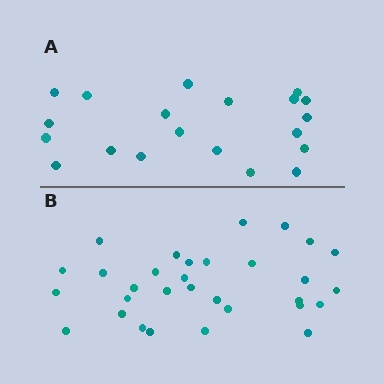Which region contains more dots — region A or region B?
Region B (the bottom region) has more dots.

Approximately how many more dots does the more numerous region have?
Region B has roughly 12 or so more dots than region A.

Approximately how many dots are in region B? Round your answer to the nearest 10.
About 30 dots. (The exact count is 31, which rounds to 30.)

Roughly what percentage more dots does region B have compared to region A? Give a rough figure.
About 55% more.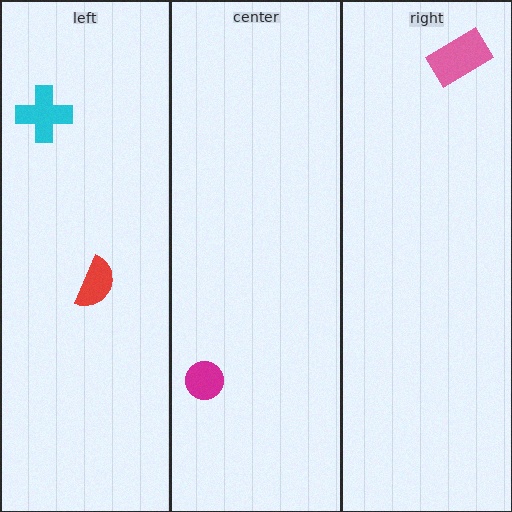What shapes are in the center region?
The magenta circle.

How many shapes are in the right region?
1.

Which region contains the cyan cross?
The left region.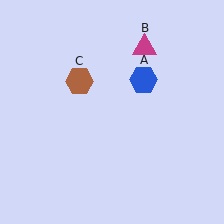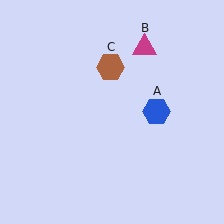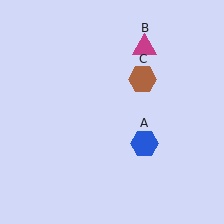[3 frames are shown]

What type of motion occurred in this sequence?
The blue hexagon (object A), brown hexagon (object C) rotated clockwise around the center of the scene.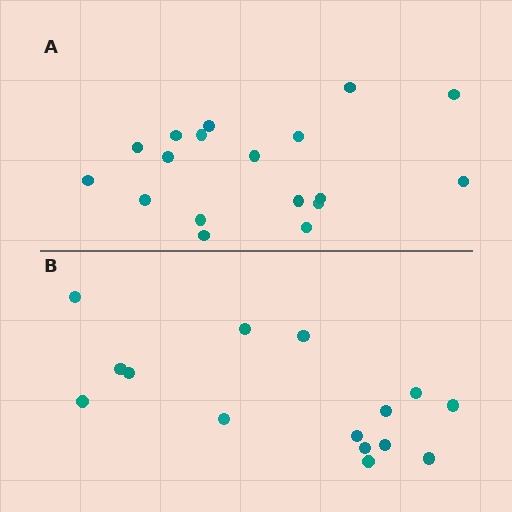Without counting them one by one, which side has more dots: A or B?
Region A (the top region) has more dots.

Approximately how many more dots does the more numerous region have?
Region A has just a few more — roughly 2 or 3 more dots than region B.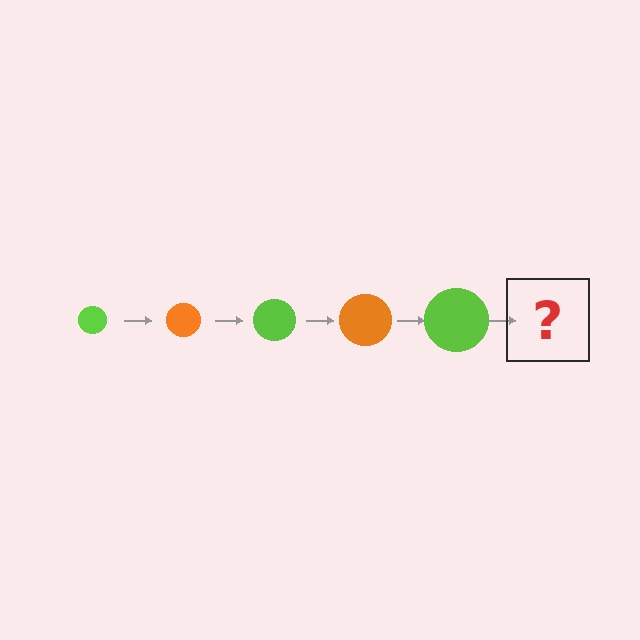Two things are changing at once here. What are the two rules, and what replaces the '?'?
The two rules are that the circle grows larger each step and the color cycles through lime and orange. The '?' should be an orange circle, larger than the previous one.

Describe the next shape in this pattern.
It should be an orange circle, larger than the previous one.